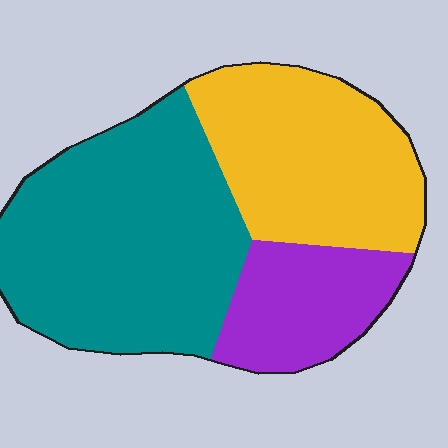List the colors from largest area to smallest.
From largest to smallest: teal, yellow, purple.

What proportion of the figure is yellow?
Yellow takes up between a sixth and a third of the figure.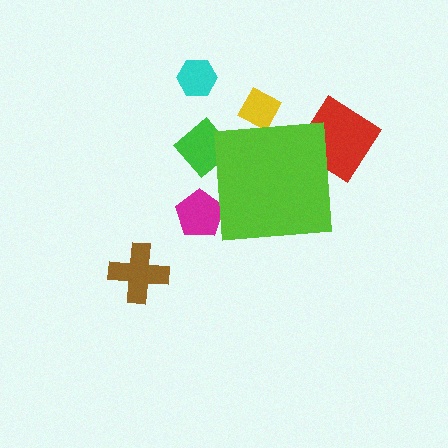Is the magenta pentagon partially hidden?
Yes, the magenta pentagon is partially hidden behind the lime square.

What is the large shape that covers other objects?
A lime square.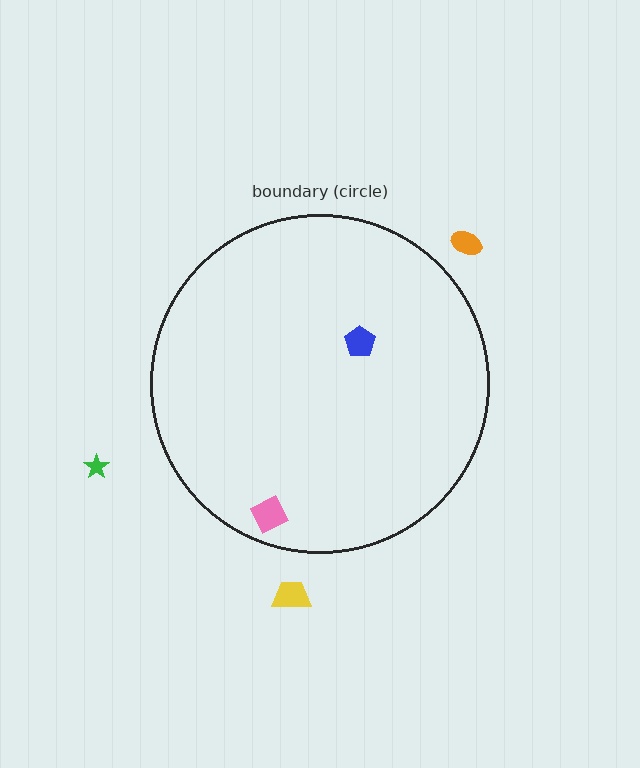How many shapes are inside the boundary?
2 inside, 3 outside.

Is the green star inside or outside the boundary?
Outside.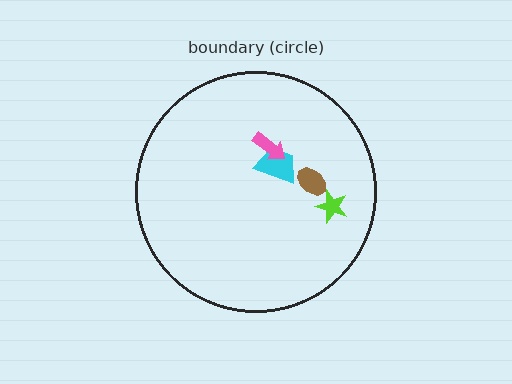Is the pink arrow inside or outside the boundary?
Inside.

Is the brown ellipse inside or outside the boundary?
Inside.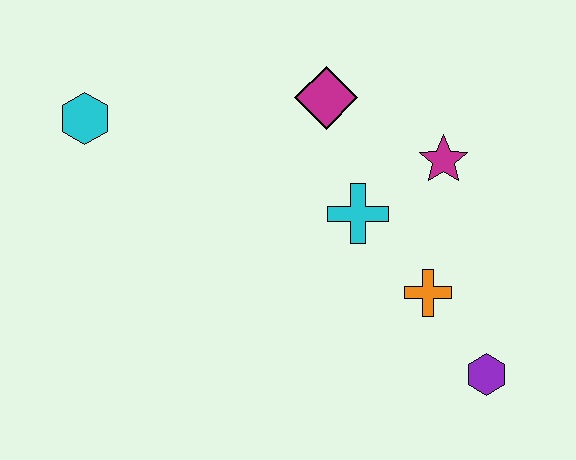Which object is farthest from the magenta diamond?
The purple hexagon is farthest from the magenta diamond.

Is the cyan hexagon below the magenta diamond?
Yes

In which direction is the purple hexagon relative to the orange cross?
The purple hexagon is below the orange cross.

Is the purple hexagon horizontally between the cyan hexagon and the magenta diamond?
No